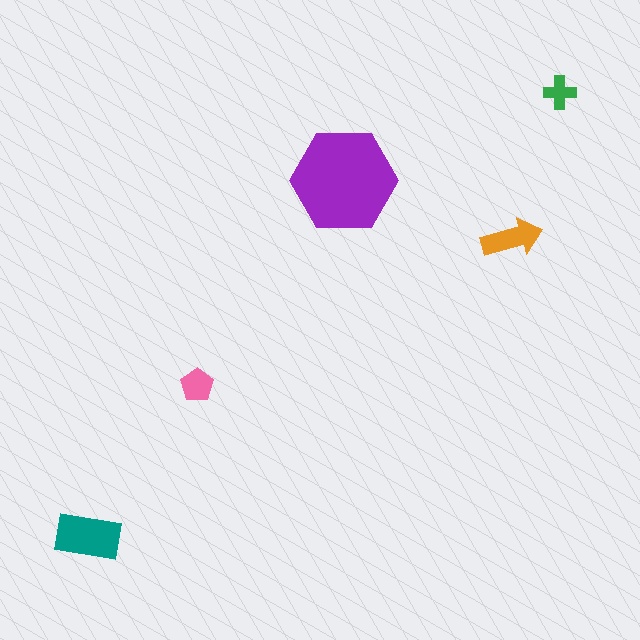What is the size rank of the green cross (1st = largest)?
5th.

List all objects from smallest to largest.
The green cross, the pink pentagon, the orange arrow, the teal rectangle, the purple hexagon.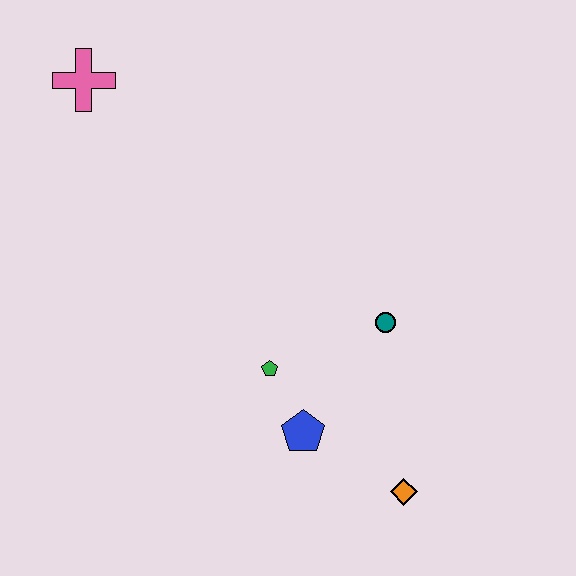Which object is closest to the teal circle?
The green pentagon is closest to the teal circle.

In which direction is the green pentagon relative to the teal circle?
The green pentagon is to the left of the teal circle.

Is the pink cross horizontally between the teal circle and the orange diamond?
No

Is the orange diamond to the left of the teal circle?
No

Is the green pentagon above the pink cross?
No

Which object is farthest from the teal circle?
The pink cross is farthest from the teal circle.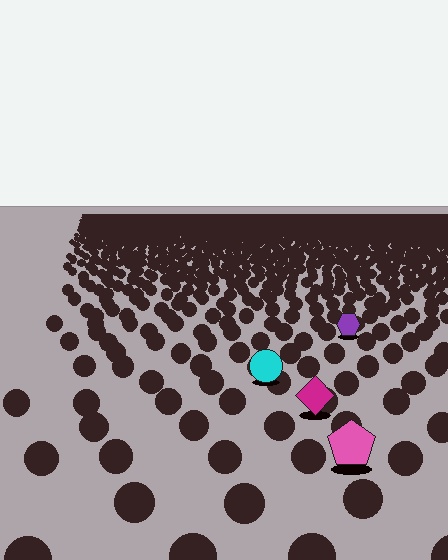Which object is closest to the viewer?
The pink pentagon is closest. The texture marks near it are larger and more spread out.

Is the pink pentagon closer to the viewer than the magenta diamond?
Yes. The pink pentagon is closer — you can tell from the texture gradient: the ground texture is coarser near it.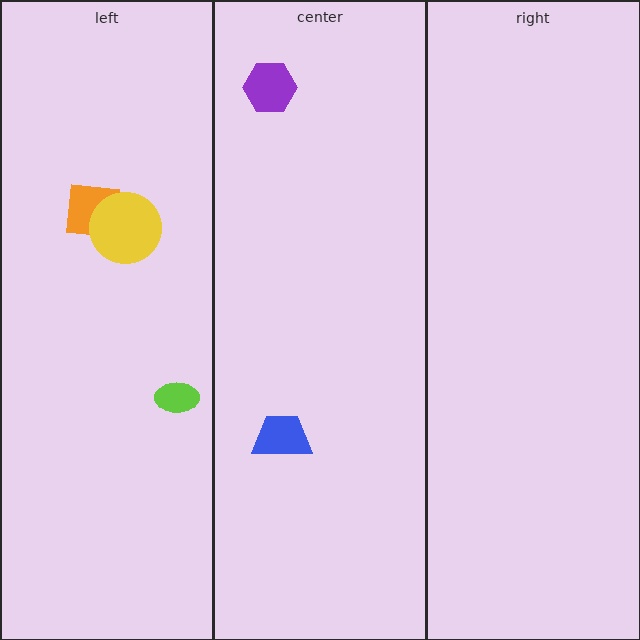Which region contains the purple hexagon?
The center region.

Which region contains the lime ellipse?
The left region.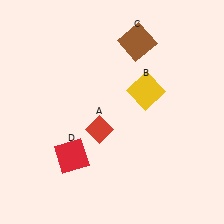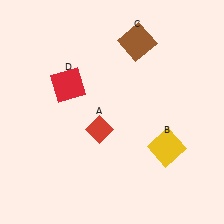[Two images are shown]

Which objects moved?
The objects that moved are: the yellow square (B), the red square (D).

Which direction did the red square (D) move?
The red square (D) moved up.